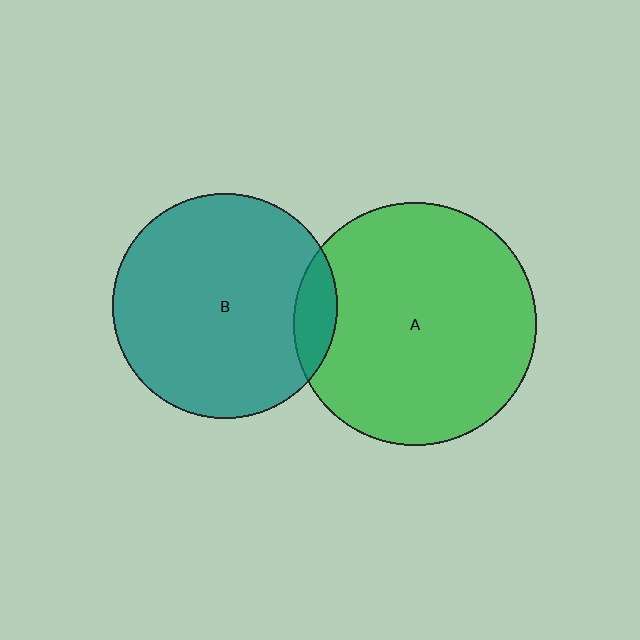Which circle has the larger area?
Circle A (green).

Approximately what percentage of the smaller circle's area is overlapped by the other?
Approximately 10%.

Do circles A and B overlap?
Yes.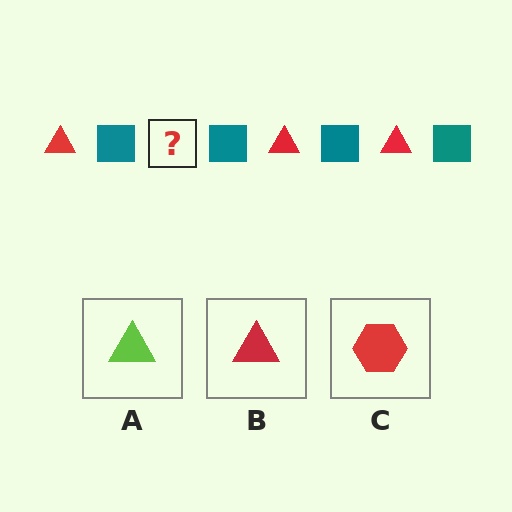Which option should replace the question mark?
Option B.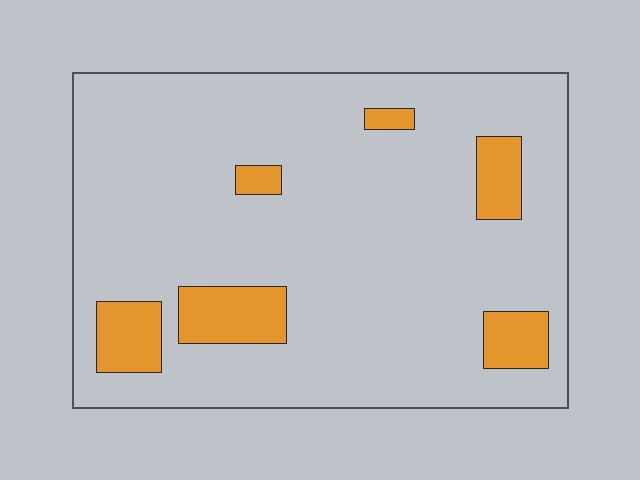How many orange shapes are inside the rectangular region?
6.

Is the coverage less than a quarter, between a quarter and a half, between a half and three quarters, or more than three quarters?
Less than a quarter.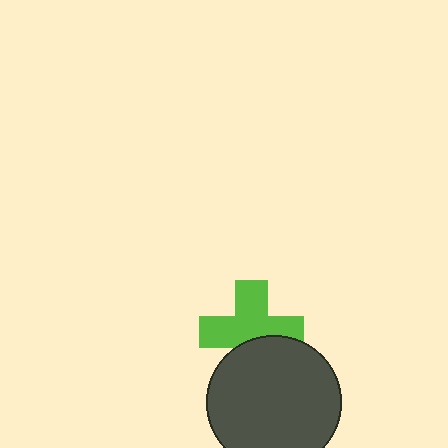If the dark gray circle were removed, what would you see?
You would see the complete lime cross.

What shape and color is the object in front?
The object in front is a dark gray circle.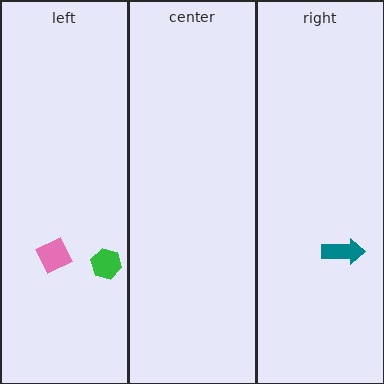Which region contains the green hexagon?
The left region.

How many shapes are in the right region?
1.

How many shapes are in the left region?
2.